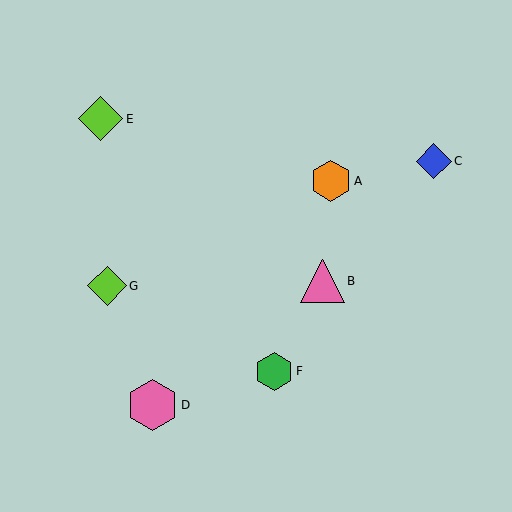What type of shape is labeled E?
Shape E is a lime diamond.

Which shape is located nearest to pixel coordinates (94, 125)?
The lime diamond (labeled E) at (101, 119) is nearest to that location.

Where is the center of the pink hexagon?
The center of the pink hexagon is at (153, 405).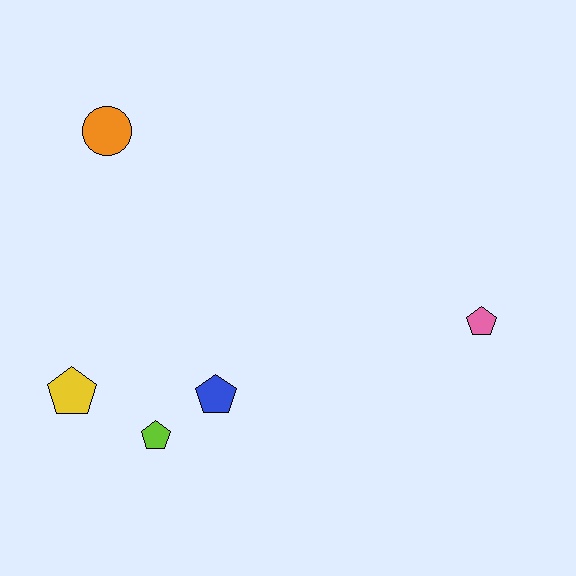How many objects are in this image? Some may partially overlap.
There are 5 objects.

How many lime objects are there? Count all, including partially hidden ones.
There is 1 lime object.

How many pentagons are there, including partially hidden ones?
There are 4 pentagons.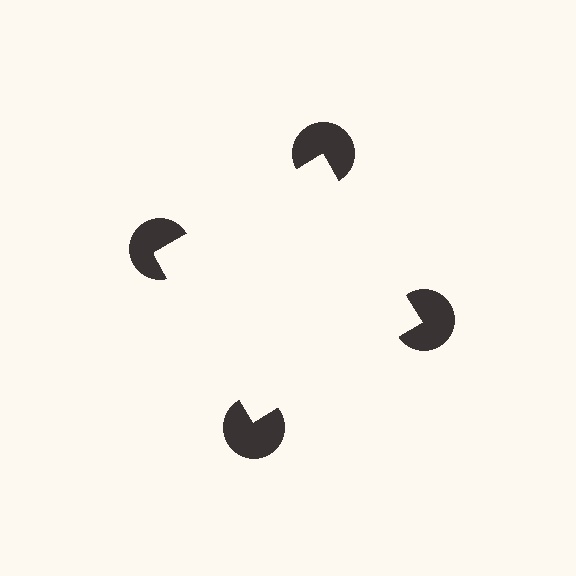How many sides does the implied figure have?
4 sides.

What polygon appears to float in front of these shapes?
An illusory square — its edges are inferred from the aligned wedge cuts in the pac-man discs, not physically drawn.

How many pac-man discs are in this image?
There are 4 — one at each vertex of the illusory square.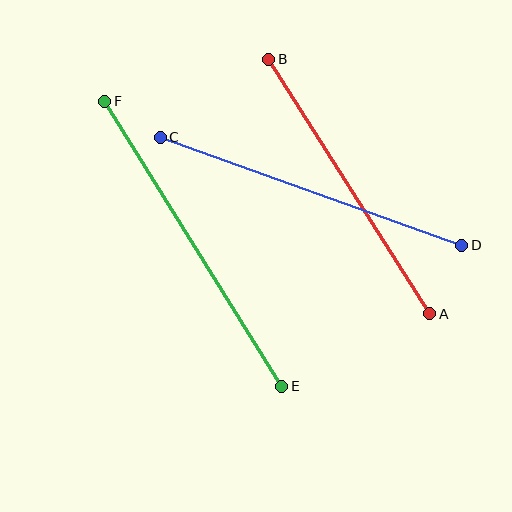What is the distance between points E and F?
The distance is approximately 335 pixels.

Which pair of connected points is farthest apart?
Points E and F are farthest apart.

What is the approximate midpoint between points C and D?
The midpoint is at approximately (311, 191) pixels.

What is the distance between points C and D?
The distance is approximately 321 pixels.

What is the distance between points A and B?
The distance is approximately 301 pixels.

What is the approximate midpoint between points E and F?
The midpoint is at approximately (193, 244) pixels.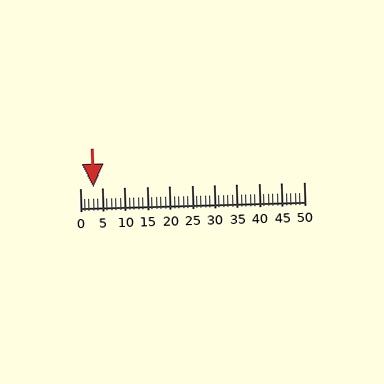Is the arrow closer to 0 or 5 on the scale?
The arrow is closer to 5.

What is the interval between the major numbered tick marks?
The major tick marks are spaced 5 units apart.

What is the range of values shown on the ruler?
The ruler shows values from 0 to 50.